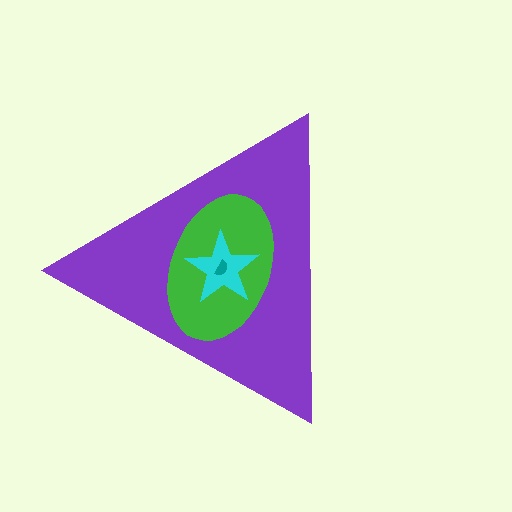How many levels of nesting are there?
4.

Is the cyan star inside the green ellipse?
Yes.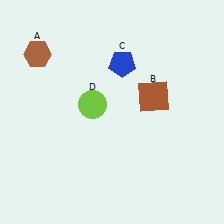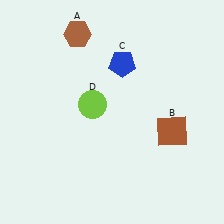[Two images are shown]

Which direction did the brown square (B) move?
The brown square (B) moved down.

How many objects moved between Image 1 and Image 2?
2 objects moved between the two images.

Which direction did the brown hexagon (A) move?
The brown hexagon (A) moved right.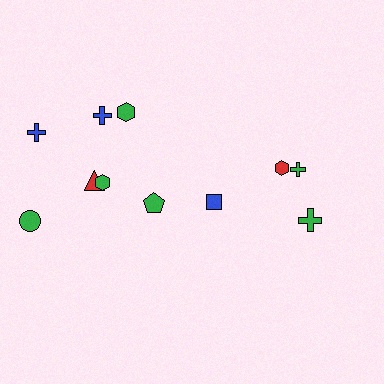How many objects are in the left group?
There are 7 objects.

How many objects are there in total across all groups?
There are 11 objects.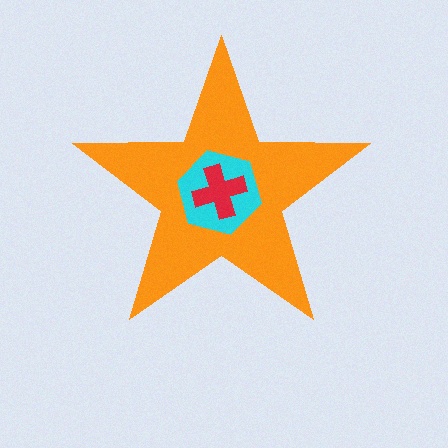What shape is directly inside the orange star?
The cyan hexagon.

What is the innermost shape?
The red cross.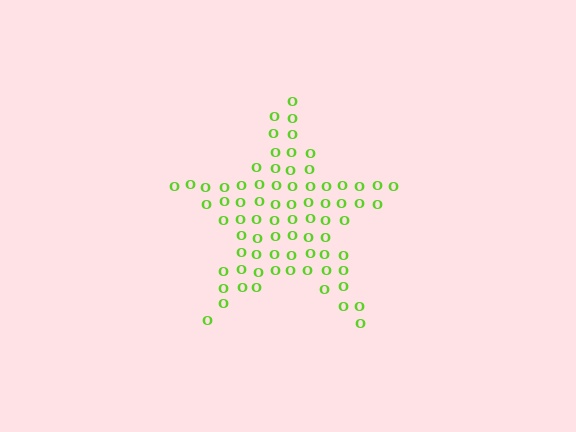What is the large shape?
The large shape is a star.